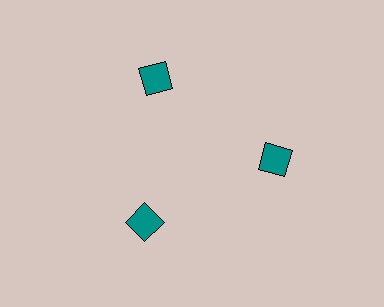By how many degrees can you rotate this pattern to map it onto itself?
The pattern maps onto itself every 120 degrees of rotation.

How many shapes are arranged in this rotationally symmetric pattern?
There are 3 shapes, arranged in 3 groups of 1.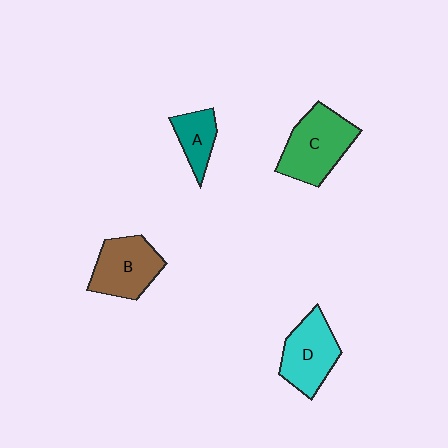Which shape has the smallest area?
Shape A (teal).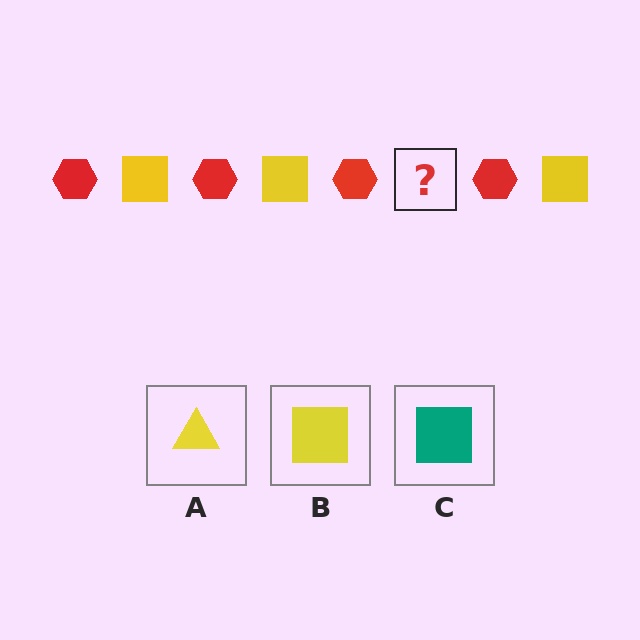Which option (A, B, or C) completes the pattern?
B.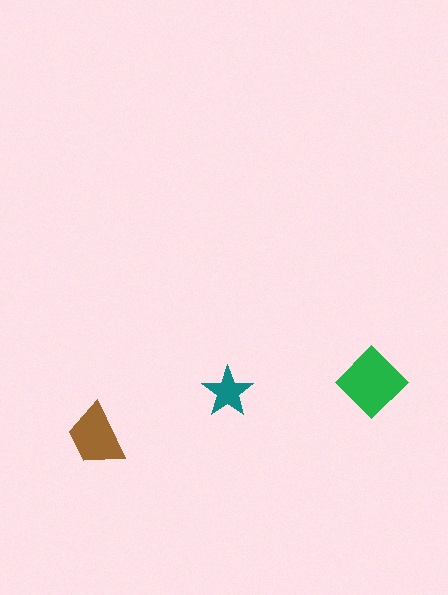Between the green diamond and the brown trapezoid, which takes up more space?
The green diamond.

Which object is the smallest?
The teal star.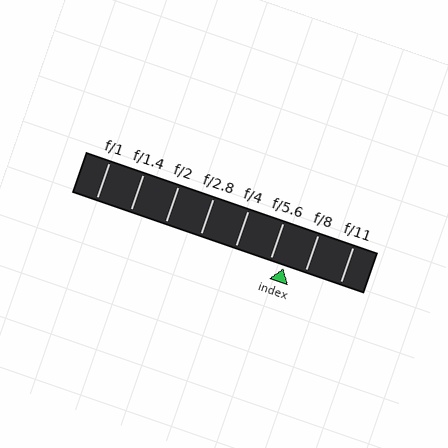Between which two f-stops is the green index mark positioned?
The index mark is between f/5.6 and f/8.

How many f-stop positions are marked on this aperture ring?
There are 8 f-stop positions marked.